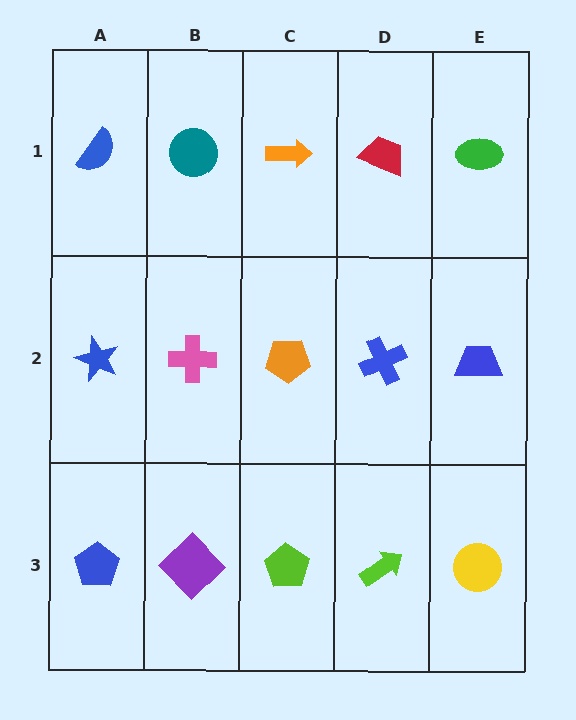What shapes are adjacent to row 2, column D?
A red trapezoid (row 1, column D), a lime arrow (row 3, column D), an orange pentagon (row 2, column C), a blue trapezoid (row 2, column E).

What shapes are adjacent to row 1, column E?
A blue trapezoid (row 2, column E), a red trapezoid (row 1, column D).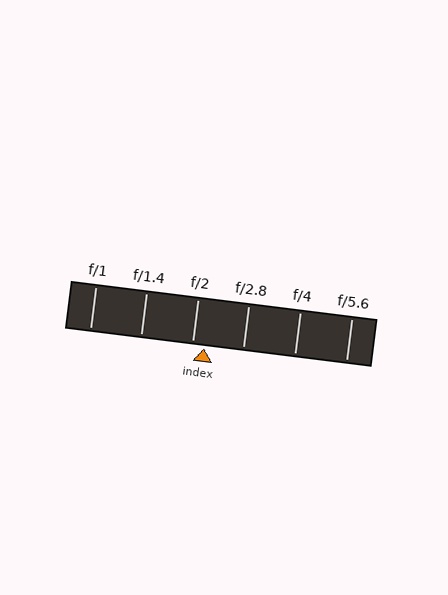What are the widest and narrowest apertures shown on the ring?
The widest aperture shown is f/1 and the narrowest is f/5.6.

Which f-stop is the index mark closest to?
The index mark is closest to f/2.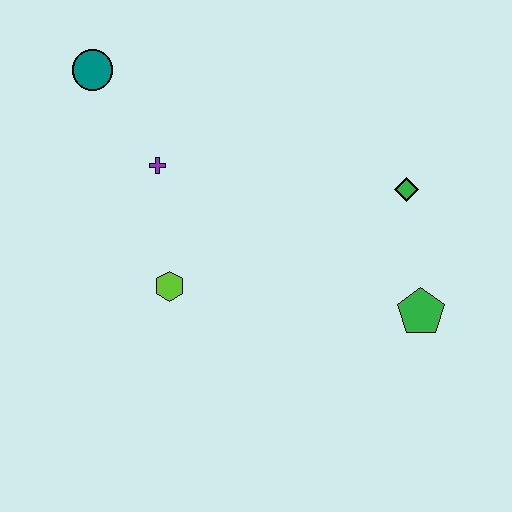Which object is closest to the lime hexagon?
The purple cross is closest to the lime hexagon.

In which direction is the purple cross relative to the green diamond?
The purple cross is to the left of the green diamond.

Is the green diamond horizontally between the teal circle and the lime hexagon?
No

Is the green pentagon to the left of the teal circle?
No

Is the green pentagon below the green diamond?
Yes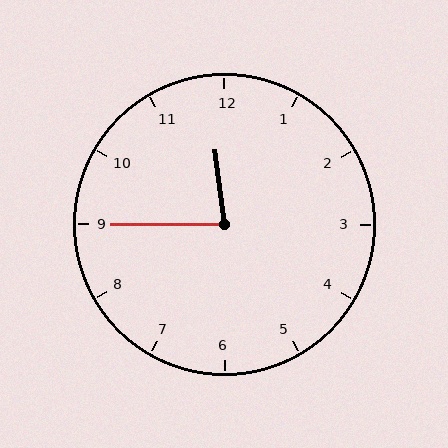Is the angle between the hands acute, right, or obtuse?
It is acute.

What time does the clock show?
11:45.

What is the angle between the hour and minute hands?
Approximately 82 degrees.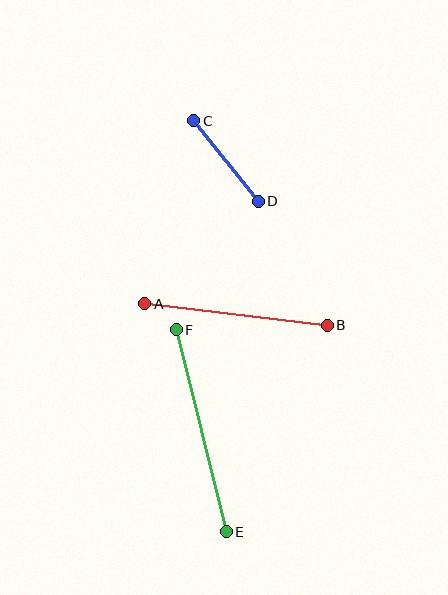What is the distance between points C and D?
The distance is approximately 103 pixels.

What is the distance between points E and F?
The distance is approximately 208 pixels.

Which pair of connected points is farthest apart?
Points E and F are farthest apart.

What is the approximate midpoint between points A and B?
The midpoint is at approximately (236, 315) pixels.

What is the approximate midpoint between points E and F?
The midpoint is at approximately (201, 431) pixels.